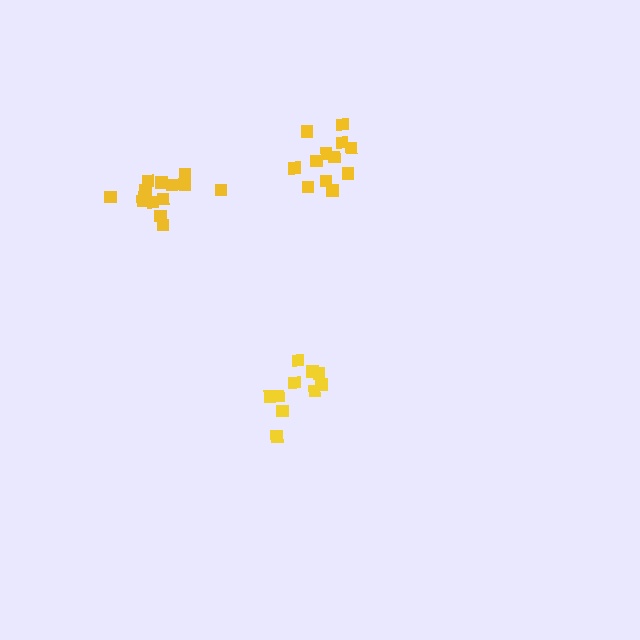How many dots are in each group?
Group 1: 12 dots, Group 2: 15 dots, Group 3: 10 dots (37 total).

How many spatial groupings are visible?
There are 3 spatial groupings.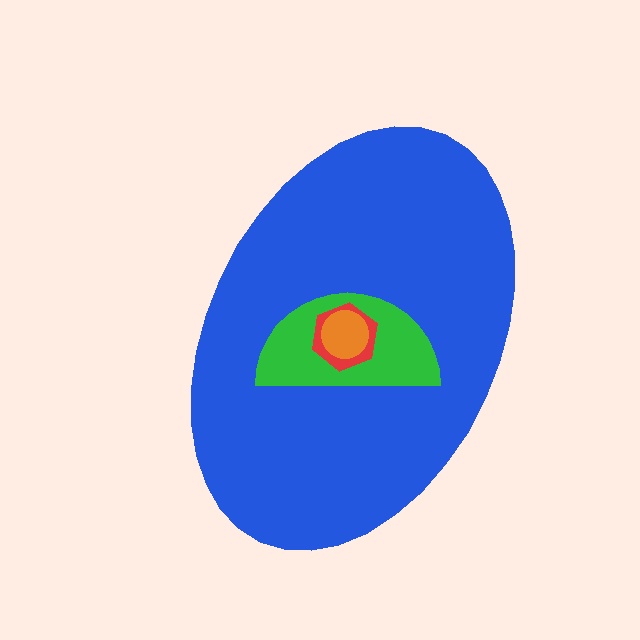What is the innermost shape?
The orange circle.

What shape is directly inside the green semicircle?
The red hexagon.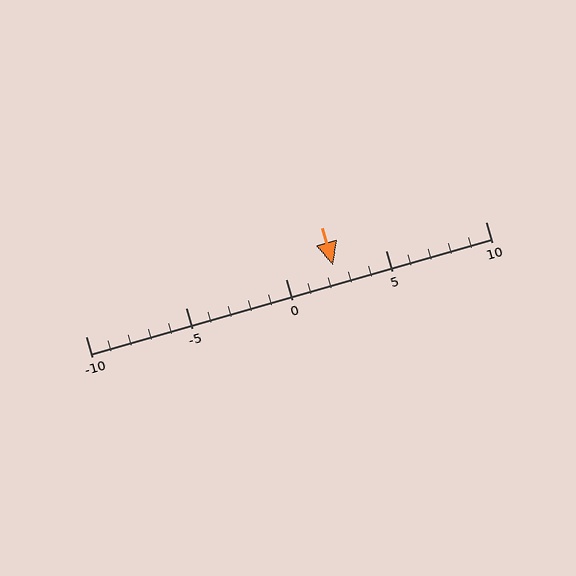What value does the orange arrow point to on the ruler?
The orange arrow points to approximately 2.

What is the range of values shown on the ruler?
The ruler shows values from -10 to 10.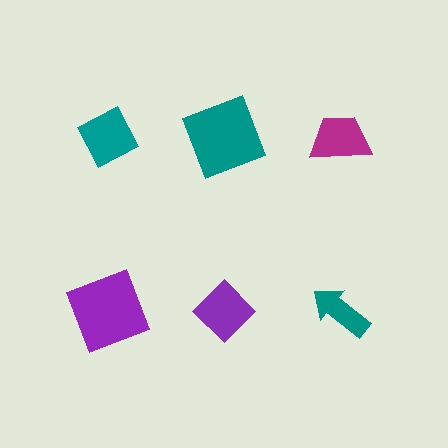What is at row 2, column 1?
A purple square.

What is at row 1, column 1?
A teal diamond.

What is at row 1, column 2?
A teal square.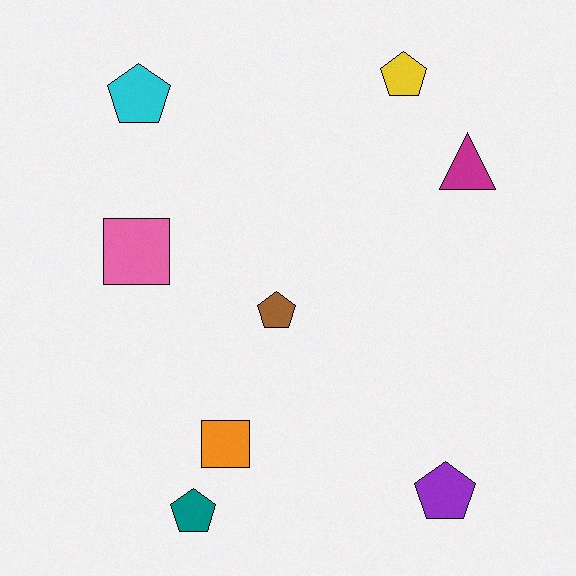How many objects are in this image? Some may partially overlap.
There are 8 objects.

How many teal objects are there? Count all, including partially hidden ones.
There is 1 teal object.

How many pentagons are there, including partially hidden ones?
There are 5 pentagons.